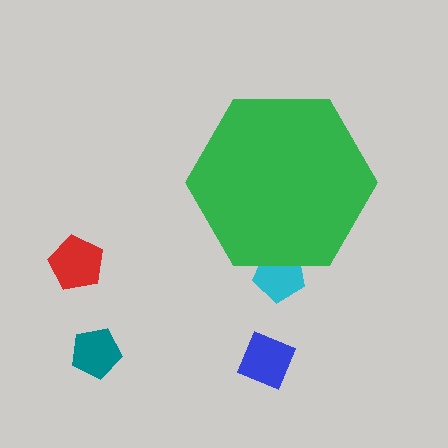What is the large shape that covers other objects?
A green hexagon.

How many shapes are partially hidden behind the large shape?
1 shape is partially hidden.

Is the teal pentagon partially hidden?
No, the teal pentagon is fully visible.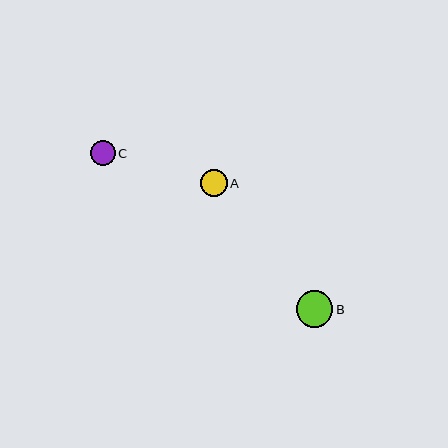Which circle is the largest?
Circle B is the largest with a size of approximately 36 pixels.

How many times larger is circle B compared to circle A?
Circle B is approximately 1.4 times the size of circle A.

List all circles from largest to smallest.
From largest to smallest: B, A, C.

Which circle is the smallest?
Circle C is the smallest with a size of approximately 25 pixels.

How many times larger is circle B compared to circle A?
Circle B is approximately 1.4 times the size of circle A.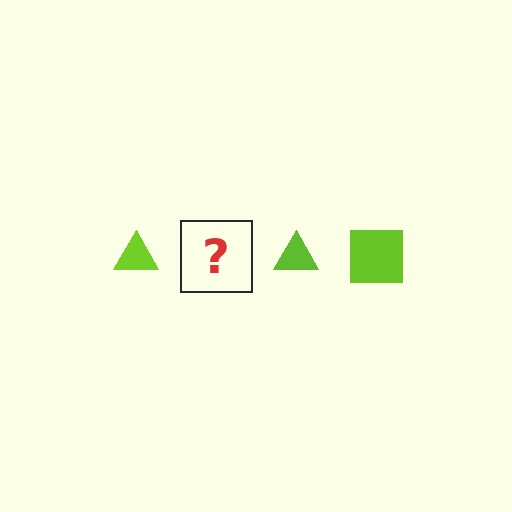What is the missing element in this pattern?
The missing element is a lime square.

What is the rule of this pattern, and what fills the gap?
The rule is that the pattern cycles through triangle, square shapes in lime. The gap should be filled with a lime square.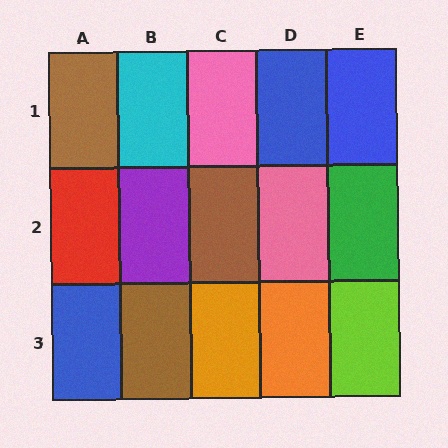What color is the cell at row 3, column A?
Blue.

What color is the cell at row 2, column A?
Red.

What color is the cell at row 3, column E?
Lime.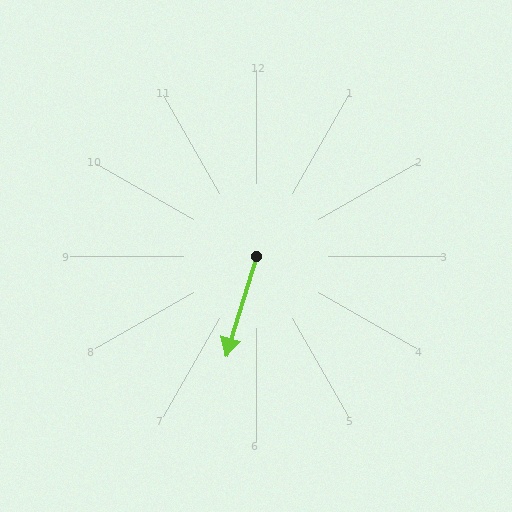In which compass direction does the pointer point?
South.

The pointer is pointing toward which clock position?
Roughly 7 o'clock.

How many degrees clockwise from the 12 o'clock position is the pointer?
Approximately 197 degrees.